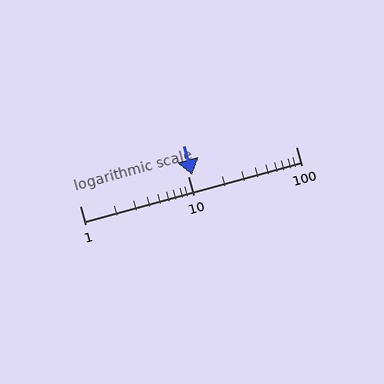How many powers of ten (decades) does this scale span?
The scale spans 2 decades, from 1 to 100.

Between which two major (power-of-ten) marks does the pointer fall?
The pointer is between 10 and 100.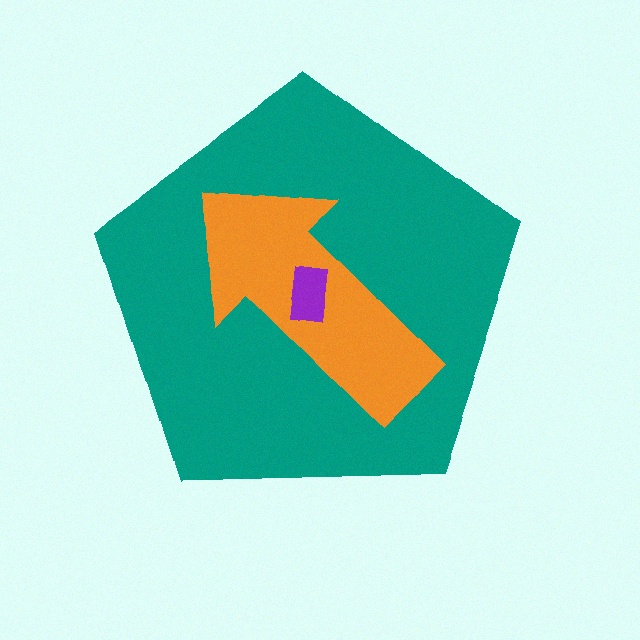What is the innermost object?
The purple rectangle.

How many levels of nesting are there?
3.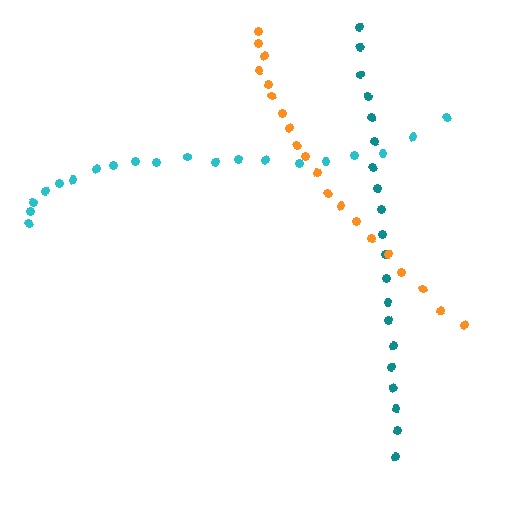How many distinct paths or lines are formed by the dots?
There are 3 distinct paths.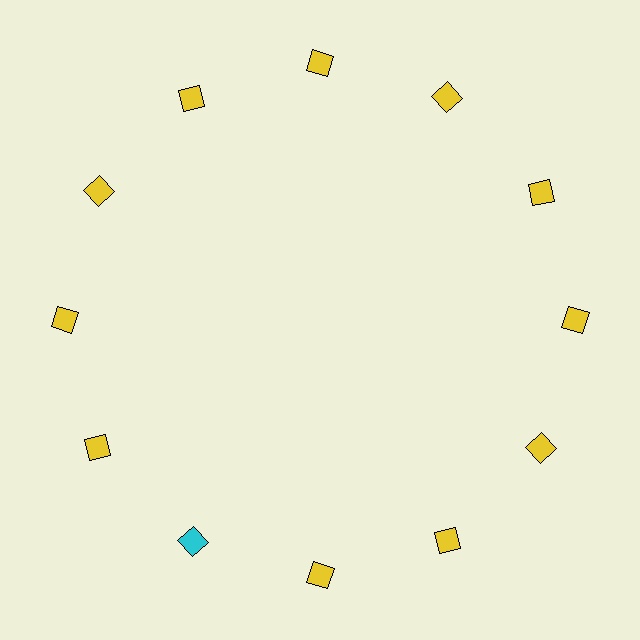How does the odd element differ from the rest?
It has a different color: cyan instead of yellow.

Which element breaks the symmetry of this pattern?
The cyan square at roughly the 7 o'clock position breaks the symmetry. All other shapes are yellow squares.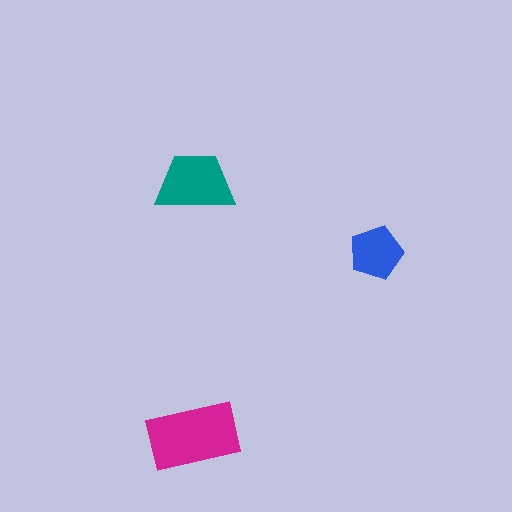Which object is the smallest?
The blue pentagon.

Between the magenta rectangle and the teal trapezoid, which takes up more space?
The magenta rectangle.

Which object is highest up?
The teal trapezoid is topmost.